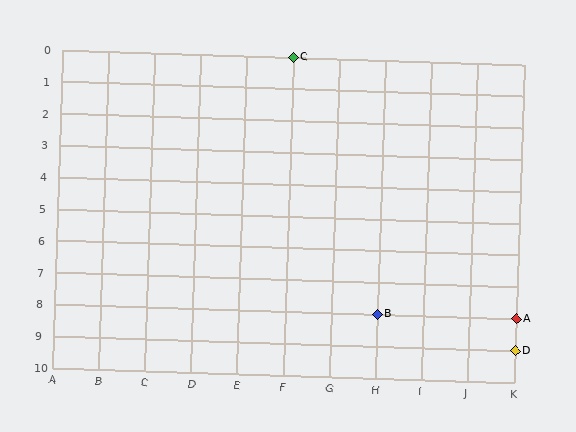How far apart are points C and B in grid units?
Points C and B are 2 columns and 8 rows apart (about 8.2 grid units diagonally).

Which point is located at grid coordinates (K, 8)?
Point A is at (K, 8).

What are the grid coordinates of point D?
Point D is at grid coordinates (K, 9).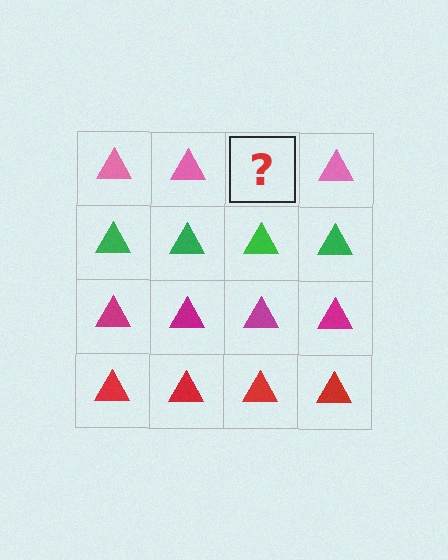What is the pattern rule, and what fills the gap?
The rule is that each row has a consistent color. The gap should be filled with a pink triangle.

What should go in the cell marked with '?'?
The missing cell should contain a pink triangle.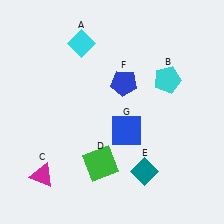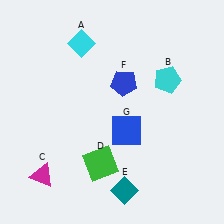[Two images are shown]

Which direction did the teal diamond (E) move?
The teal diamond (E) moved left.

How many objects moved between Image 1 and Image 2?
1 object moved between the two images.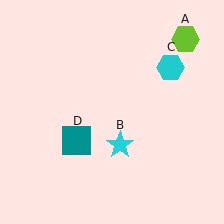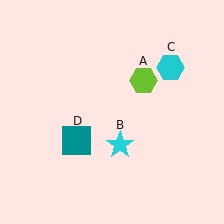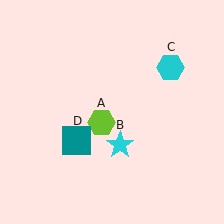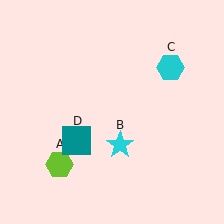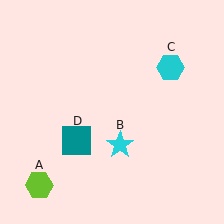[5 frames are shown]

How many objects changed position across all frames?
1 object changed position: lime hexagon (object A).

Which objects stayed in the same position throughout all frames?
Cyan star (object B) and cyan hexagon (object C) and teal square (object D) remained stationary.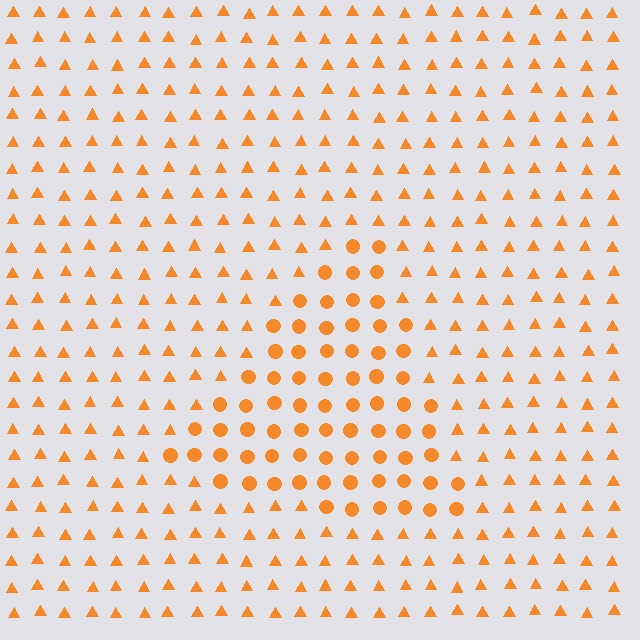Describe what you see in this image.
The image is filled with small orange elements arranged in a uniform grid. A triangle-shaped region contains circles, while the surrounding area contains triangles. The boundary is defined purely by the change in element shape.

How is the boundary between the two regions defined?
The boundary is defined by a change in element shape: circles inside vs. triangles outside. All elements share the same color and spacing.